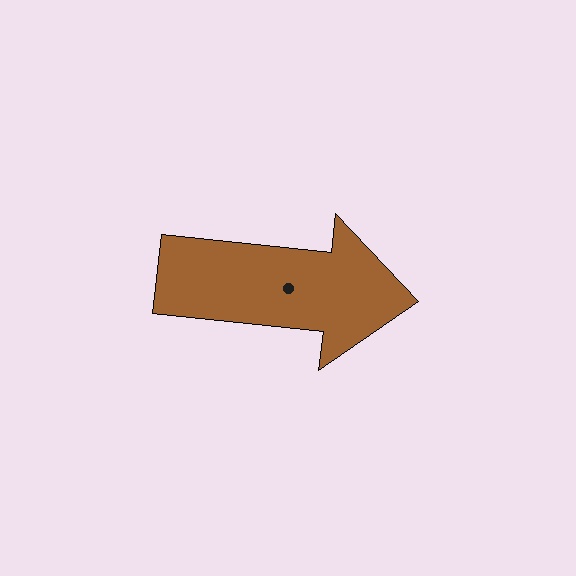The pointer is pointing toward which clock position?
Roughly 3 o'clock.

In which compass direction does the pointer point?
East.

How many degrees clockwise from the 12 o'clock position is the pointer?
Approximately 96 degrees.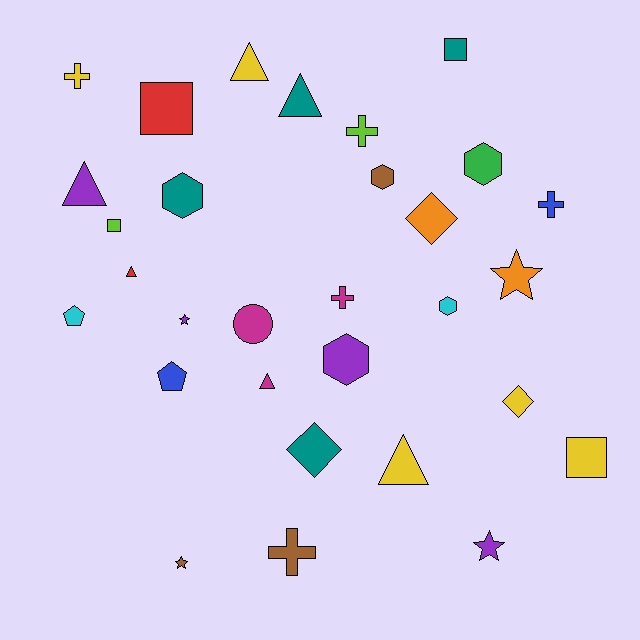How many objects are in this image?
There are 30 objects.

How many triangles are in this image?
There are 6 triangles.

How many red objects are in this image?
There are 2 red objects.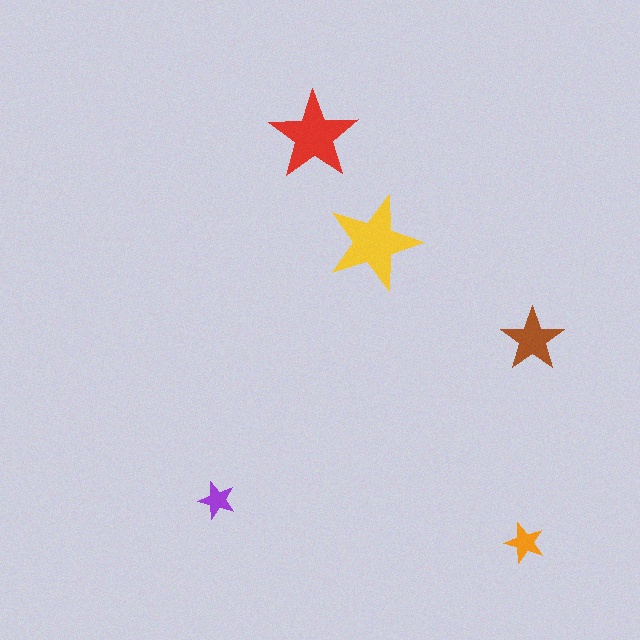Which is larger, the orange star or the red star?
The red one.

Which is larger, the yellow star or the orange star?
The yellow one.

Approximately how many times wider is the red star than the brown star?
About 1.5 times wider.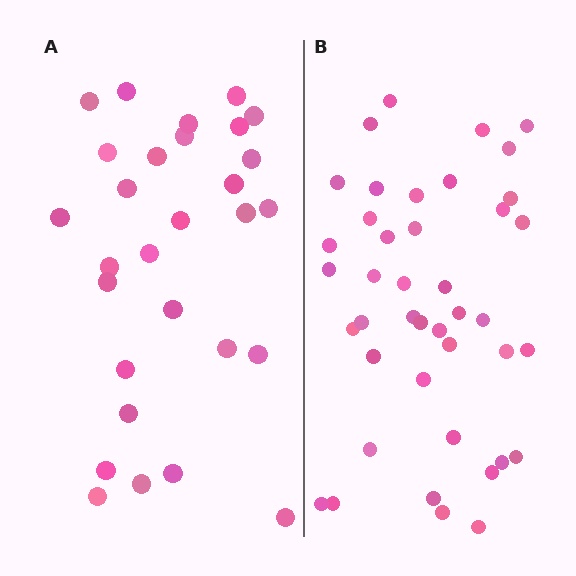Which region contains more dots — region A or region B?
Region B (the right region) has more dots.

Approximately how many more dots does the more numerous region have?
Region B has approximately 15 more dots than region A.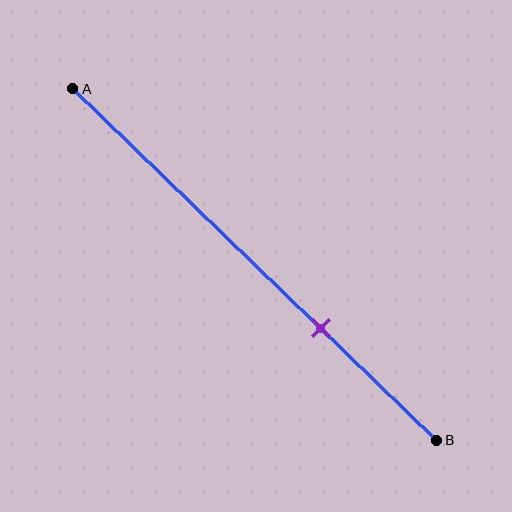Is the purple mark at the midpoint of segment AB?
No, the mark is at about 70% from A, not at the 50% midpoint.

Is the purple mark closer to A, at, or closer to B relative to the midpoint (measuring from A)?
The purple mark is closer to point B than the midpoint of segment AB.